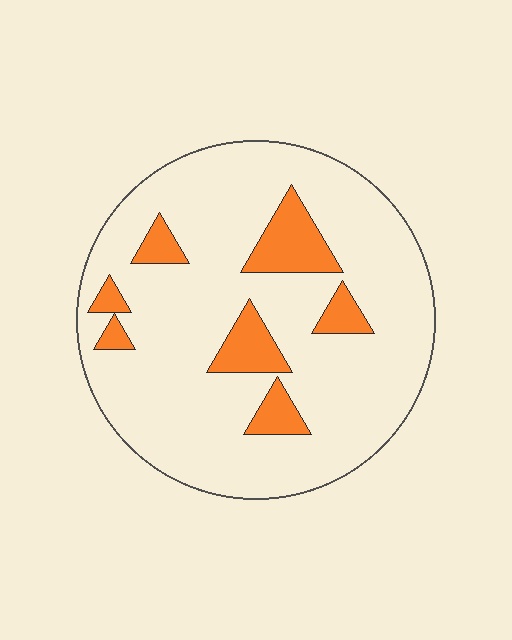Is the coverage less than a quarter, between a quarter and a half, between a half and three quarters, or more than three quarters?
Less than a quarter.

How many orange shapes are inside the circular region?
7.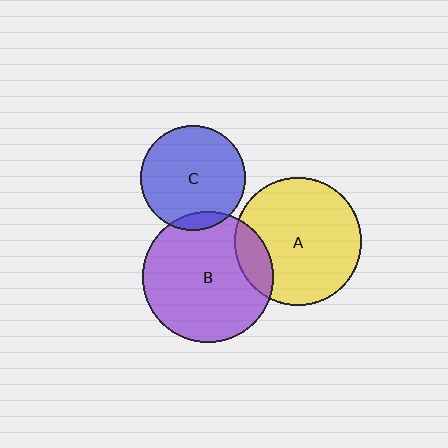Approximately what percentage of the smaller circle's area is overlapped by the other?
Approximately 10%.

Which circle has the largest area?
Circle B (purple).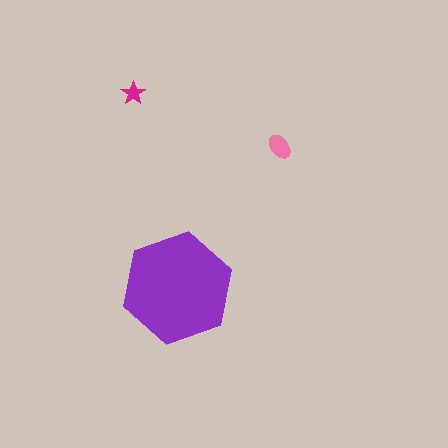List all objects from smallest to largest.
The magenta star, the pink ellipse, the purple hexagon.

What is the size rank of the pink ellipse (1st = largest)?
2nd.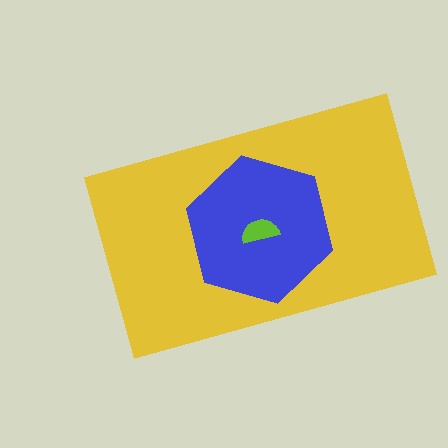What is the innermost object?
The lime semicircle.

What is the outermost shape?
The yellow rectangle.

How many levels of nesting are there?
3.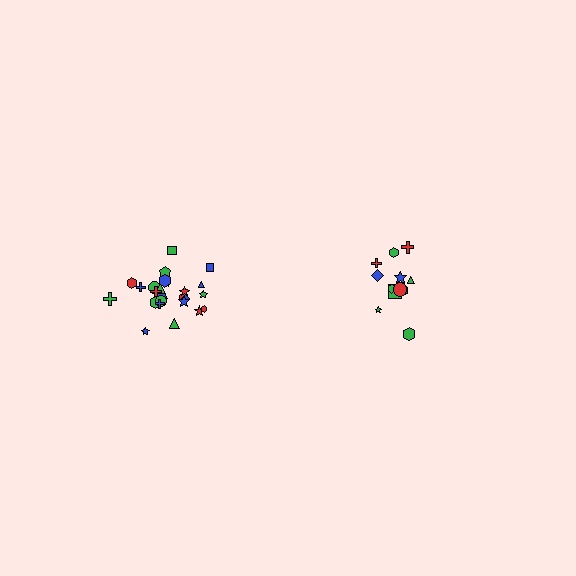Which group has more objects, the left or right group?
The left group.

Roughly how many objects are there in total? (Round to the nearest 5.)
Roughly 35 objects in total.